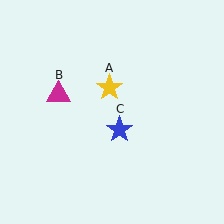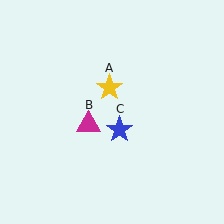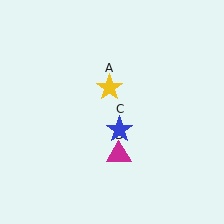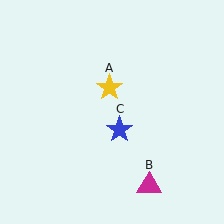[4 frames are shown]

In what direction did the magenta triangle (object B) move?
The magenta triangle (object B) moved down and to the right.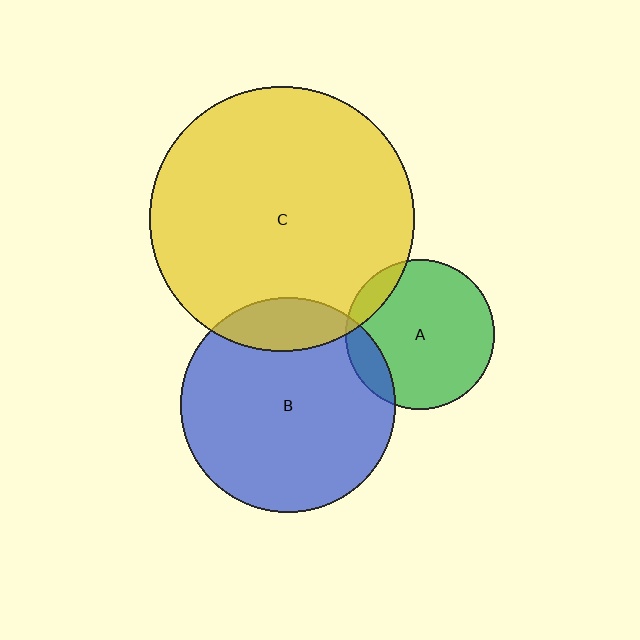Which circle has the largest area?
Circle C (yellow).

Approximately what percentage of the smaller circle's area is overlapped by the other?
Approximately 15%.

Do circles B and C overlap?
Yes.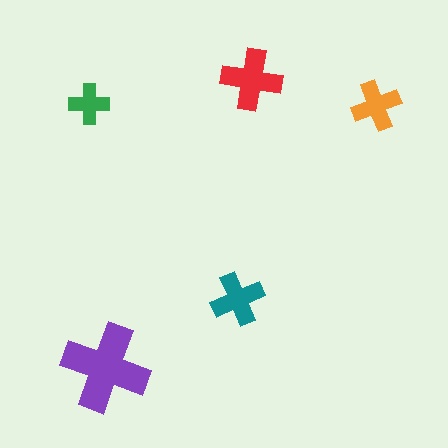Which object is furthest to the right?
The orange cross is rightmost.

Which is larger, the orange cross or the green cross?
The orange one.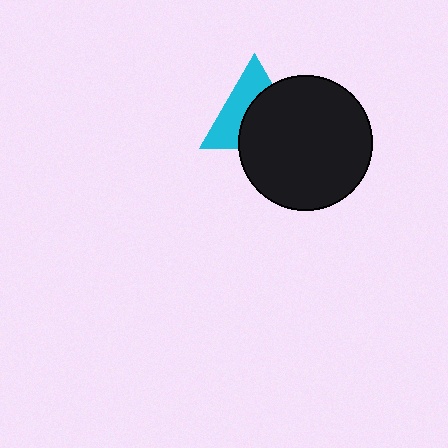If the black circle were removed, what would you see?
You would see the complete cyan triangle.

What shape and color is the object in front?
The object in front is a black circle.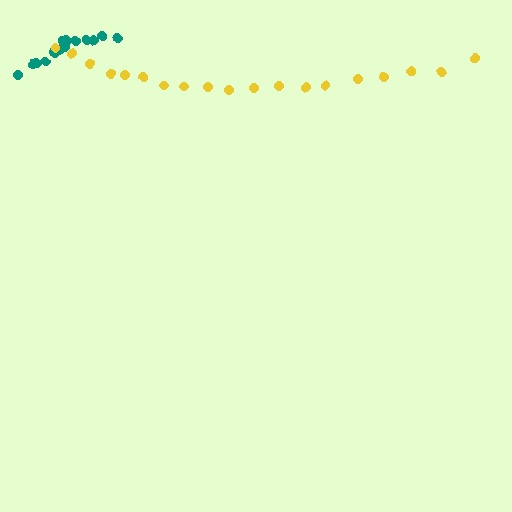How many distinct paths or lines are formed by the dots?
There are 2 distinct paths.